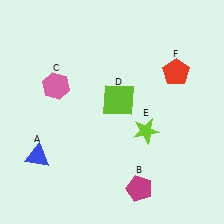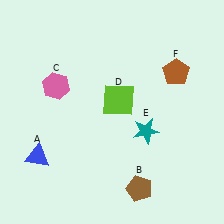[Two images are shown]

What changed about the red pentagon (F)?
In Image 1, F is red. In Image 2, it changed to brown.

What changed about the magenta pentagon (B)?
In Image 1, B is magenta. In Image 2, it changed to brown.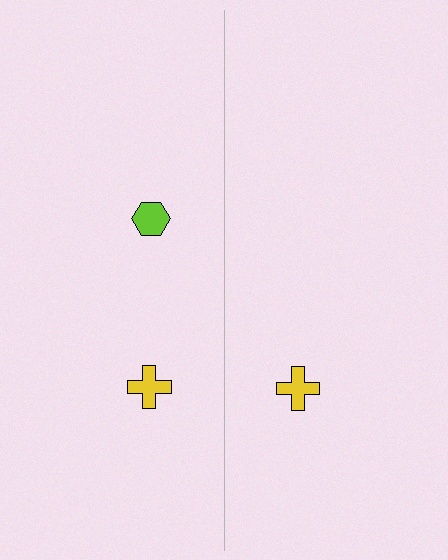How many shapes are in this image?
There are 3 shapes in this image.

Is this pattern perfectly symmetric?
No, the pattern is not perfectly symmetric. A lime hexagon is missing from the right side.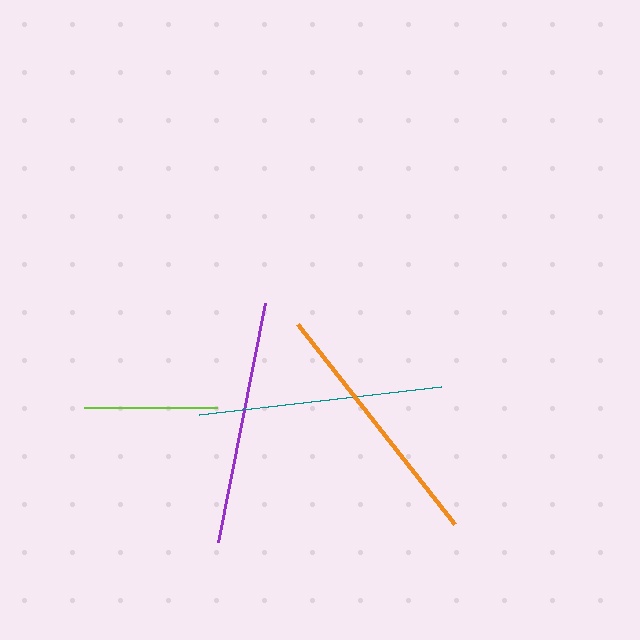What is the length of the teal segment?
The teal segment is approximately 243 pixels long.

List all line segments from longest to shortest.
From longest to shortest: orange, purple, teal, lime.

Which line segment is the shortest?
The lime line is the shortest at approximately 133 pixels.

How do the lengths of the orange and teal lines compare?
The orange and teal lines are approximately the same length.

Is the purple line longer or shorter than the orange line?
The orange line is longer than the purple line.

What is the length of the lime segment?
The lime segment is approximately 133 pixels long.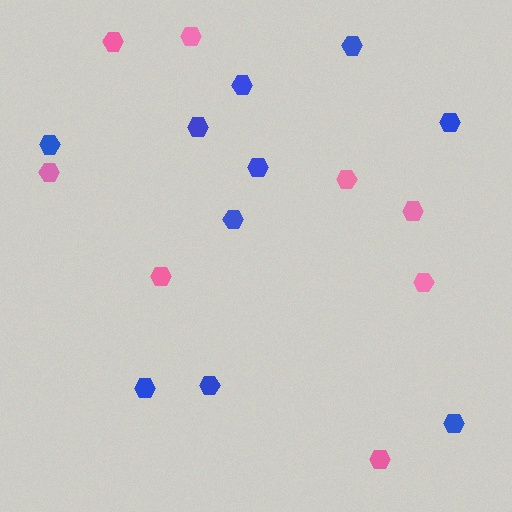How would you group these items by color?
There are 2 groups: one group of pink hexagons (8) and one group of blue hexagons (10).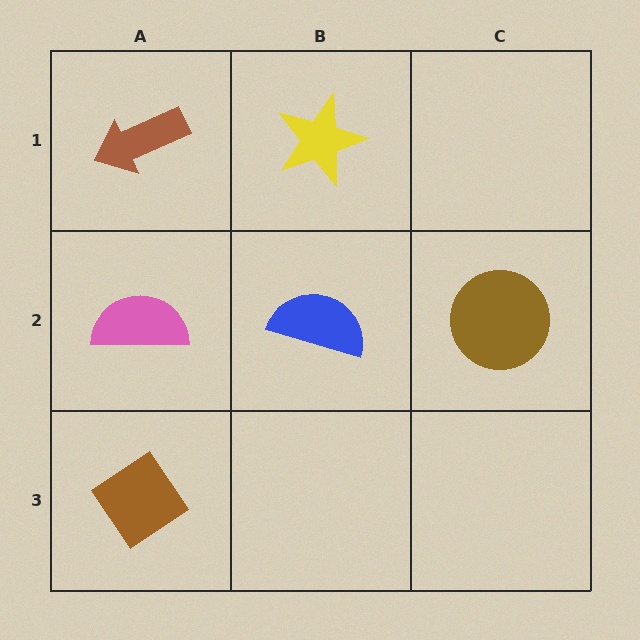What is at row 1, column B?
A yellow star.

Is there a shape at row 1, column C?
No, that cell is empty.